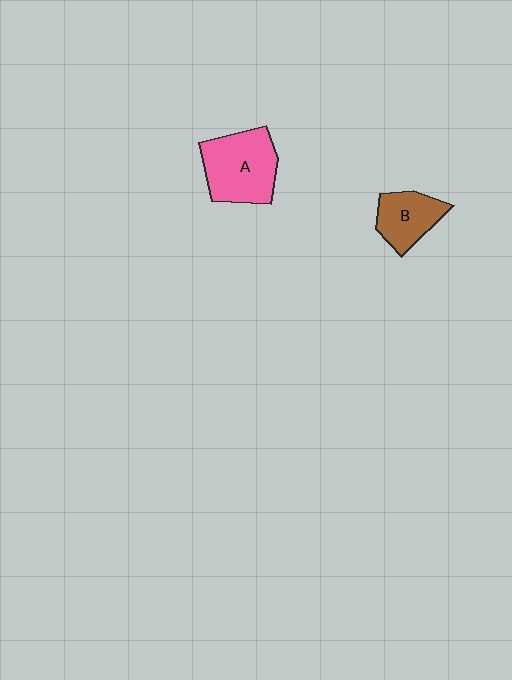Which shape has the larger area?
Shape A (pink).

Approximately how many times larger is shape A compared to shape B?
Approximately 1.6 times.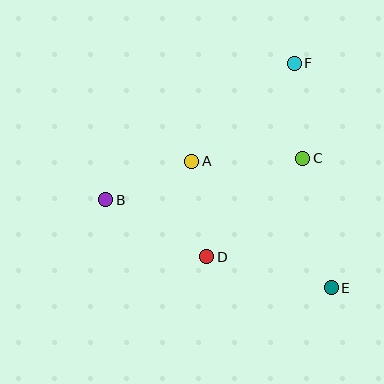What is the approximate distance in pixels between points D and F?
The distance between D and F is approximately 212 pixels.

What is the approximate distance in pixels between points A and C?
The distance between A and C is approximately 111 pixels.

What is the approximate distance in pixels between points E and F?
The distance between E and F is approximately 227 pixels.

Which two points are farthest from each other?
Points B and E are farthest from each other.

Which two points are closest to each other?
Points A and B are closest to each other.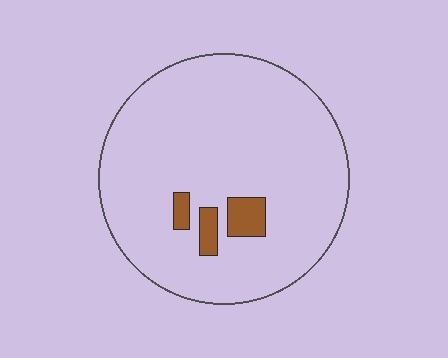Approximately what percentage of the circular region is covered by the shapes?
Approximately 5%.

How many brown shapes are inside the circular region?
3.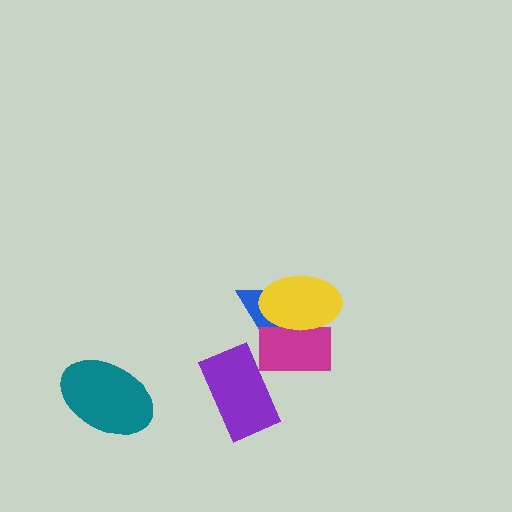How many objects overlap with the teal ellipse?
0 objects overlap with the teal ellipse.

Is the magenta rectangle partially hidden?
Yes, it is partially covered by another shape.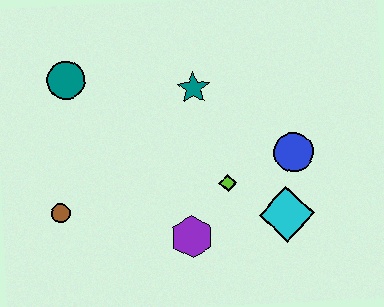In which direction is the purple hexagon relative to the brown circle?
The purple hexagon is to the right of the brown circle.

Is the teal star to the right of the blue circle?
No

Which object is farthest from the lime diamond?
The teal circle is farthest from the lime diamond.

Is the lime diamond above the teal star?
No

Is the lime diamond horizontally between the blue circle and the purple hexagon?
Yes